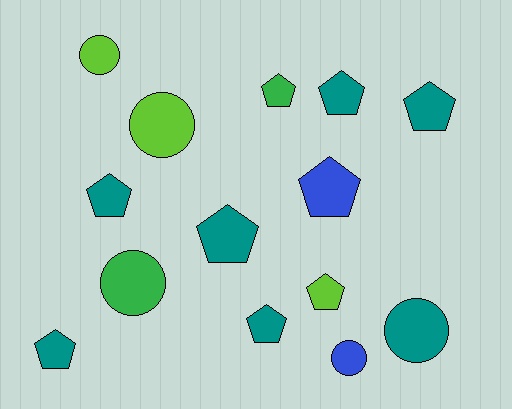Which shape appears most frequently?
Pentagon, with 9 objects.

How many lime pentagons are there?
There is 1 lime pentagon.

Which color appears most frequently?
Teal, with 7 objects.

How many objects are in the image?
There are 14 objects.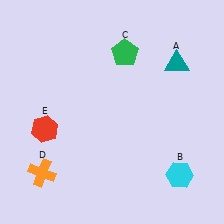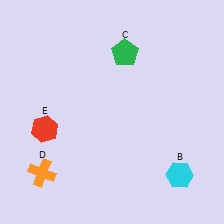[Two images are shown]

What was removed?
The teal triangle (A) was removed in Image 2.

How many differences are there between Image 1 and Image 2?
There is 1 difference between the two images.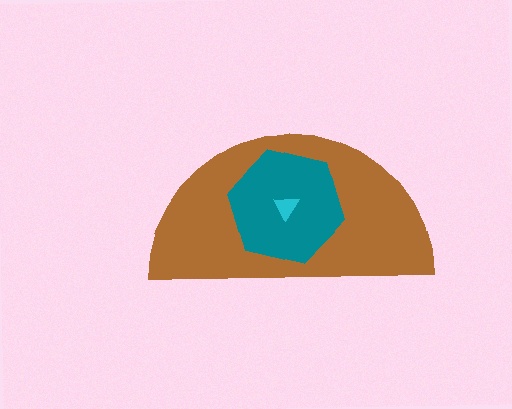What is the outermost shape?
The brown semicircle.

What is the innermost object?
The cyan triangle.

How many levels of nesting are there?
3.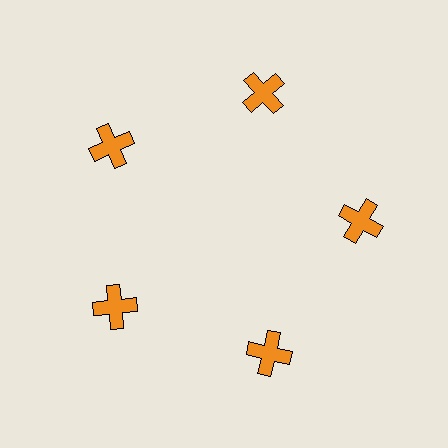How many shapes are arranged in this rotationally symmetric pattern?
There are 5 shapes, arranged in 5 groups of 1.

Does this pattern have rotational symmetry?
Yes, this pattern has 5-fold rotational symmetry. It looks the same after rotating 72 degrees around the center.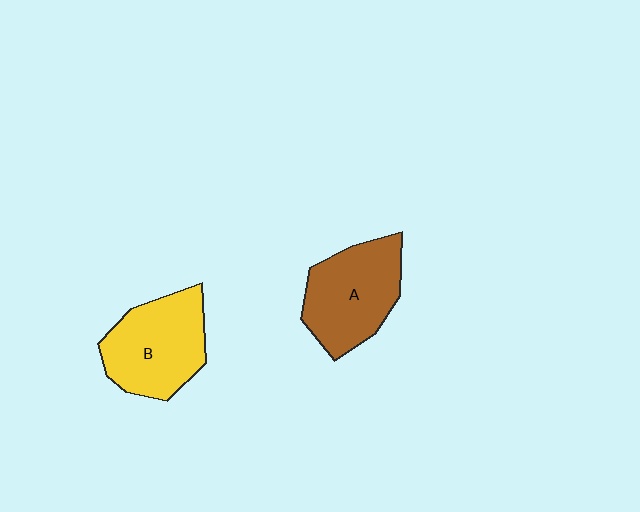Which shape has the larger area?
Shape B (yellow).